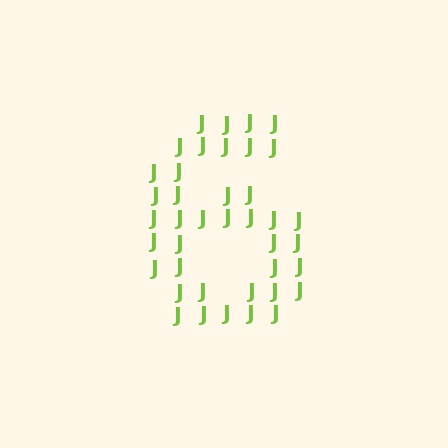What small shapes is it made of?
It is made of small letter J's.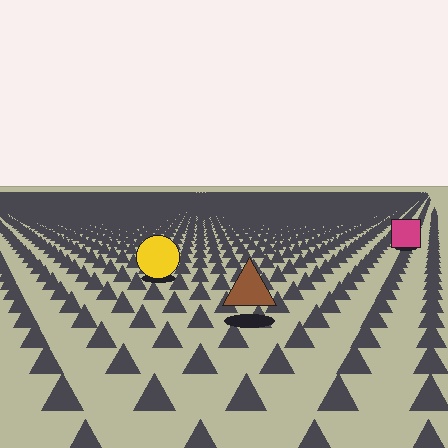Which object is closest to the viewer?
The brown triangle is closest. The texture marks near it are larger and more spread out.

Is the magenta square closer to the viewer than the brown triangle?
No. The brown triangle is closer — you can tell from the texture gradient: the ground texture is coarser near it.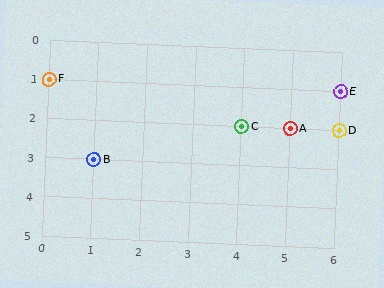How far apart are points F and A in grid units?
Points F and A are 5 columns and 1 row apart (about 5.1 grid units diagonally).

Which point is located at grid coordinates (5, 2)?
Point A is at (5, 2).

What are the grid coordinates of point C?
Point C is at grid coordinates (4, 2).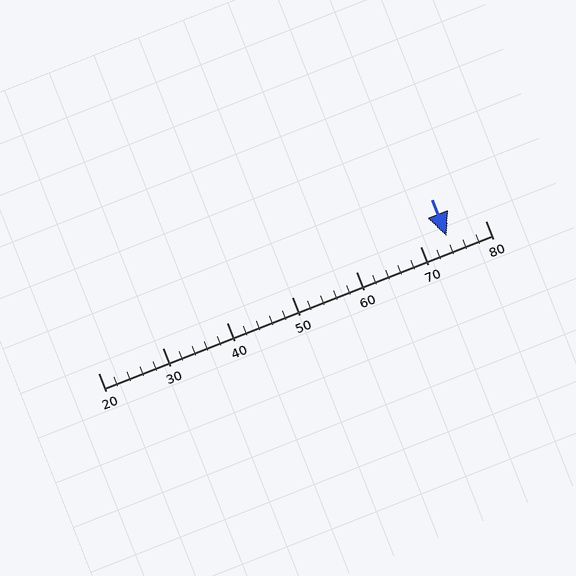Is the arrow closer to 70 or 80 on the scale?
The arrow is closer to 70.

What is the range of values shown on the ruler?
The ruler shows values from 20 to 80.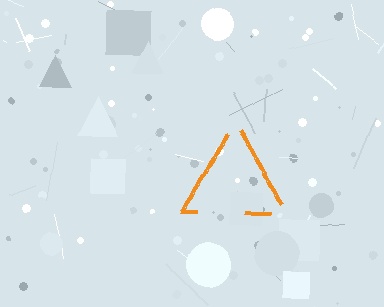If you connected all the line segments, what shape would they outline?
They would outline a triangle.